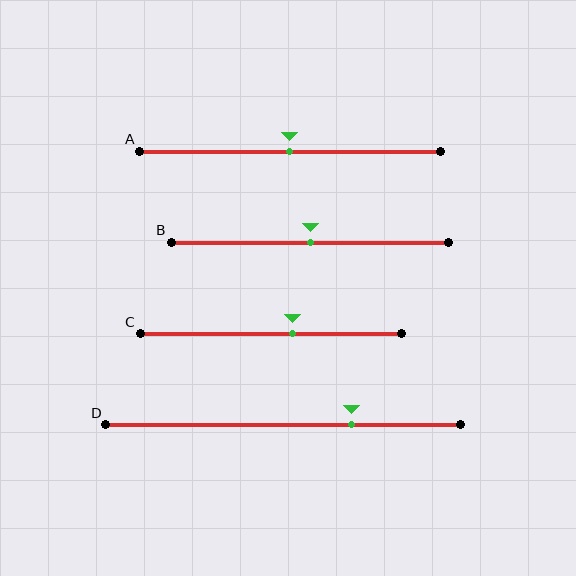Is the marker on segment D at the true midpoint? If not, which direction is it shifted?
No, the marker on segment D is shifted to the right by about 19% of the segment length.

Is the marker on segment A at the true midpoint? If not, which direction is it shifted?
Yes, the marker on segment A is at the true midpoint.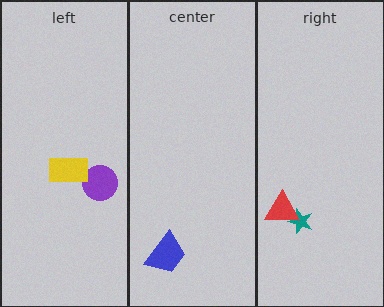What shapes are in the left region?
The purple circle, the yellow rectangle.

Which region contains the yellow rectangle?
The left region.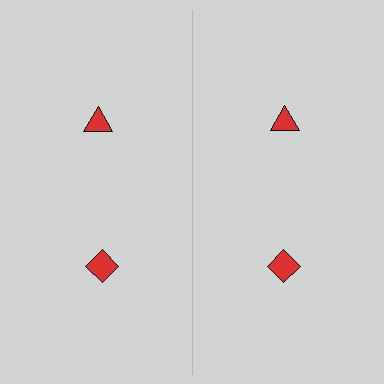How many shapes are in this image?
There are 4 shapes in this image.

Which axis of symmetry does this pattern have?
The pattern has a vertical axis of symmetry running through the center of the image.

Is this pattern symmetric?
Yes, this pattern has bilateral (reflection) symmetry.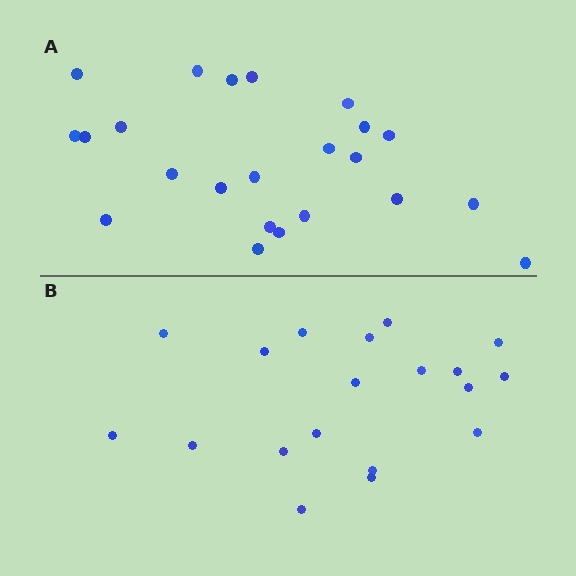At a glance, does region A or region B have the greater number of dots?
Region A (the top region) has more dots.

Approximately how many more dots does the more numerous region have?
Region A has about 4 more dots than region B.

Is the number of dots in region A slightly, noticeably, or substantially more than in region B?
Region A has only slightly more — the two regions are fairly close. The ratio is roughly 1.2 to 1.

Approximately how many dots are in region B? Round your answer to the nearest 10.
About 20 dots. (The exact count is 19, which rounds to 20.)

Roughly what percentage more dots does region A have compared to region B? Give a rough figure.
About 20% more.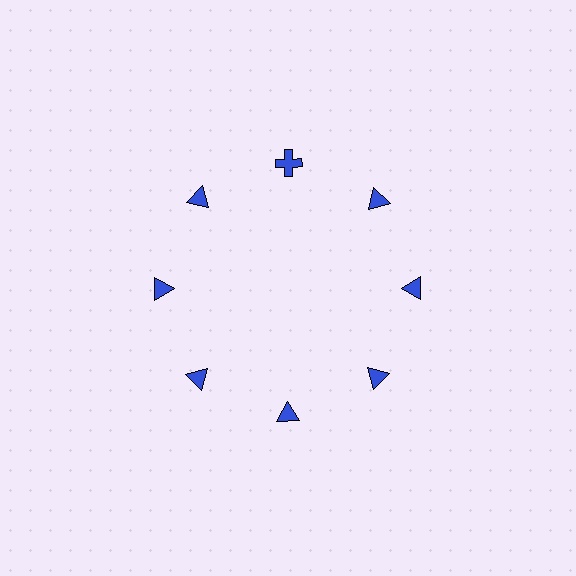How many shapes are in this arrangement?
There are 8 shapes arranged in a ring pattern.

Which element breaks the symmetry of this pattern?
The blue cross at roughly the 12 o'clock position breaks the symmetry. All other shapes are blue triangles.